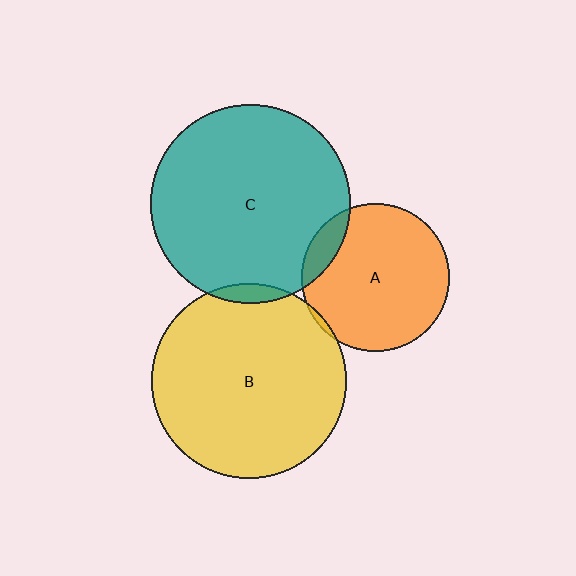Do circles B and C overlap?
Yes.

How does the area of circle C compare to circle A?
Approximately 1.8 times.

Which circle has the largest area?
Circle C (teal).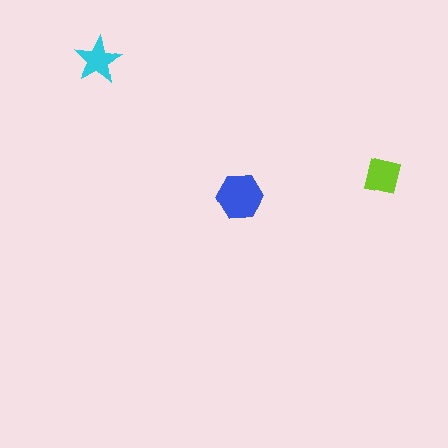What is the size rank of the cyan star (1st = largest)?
3rd.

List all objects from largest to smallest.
The blue hexagon, the lime square, the cyan star.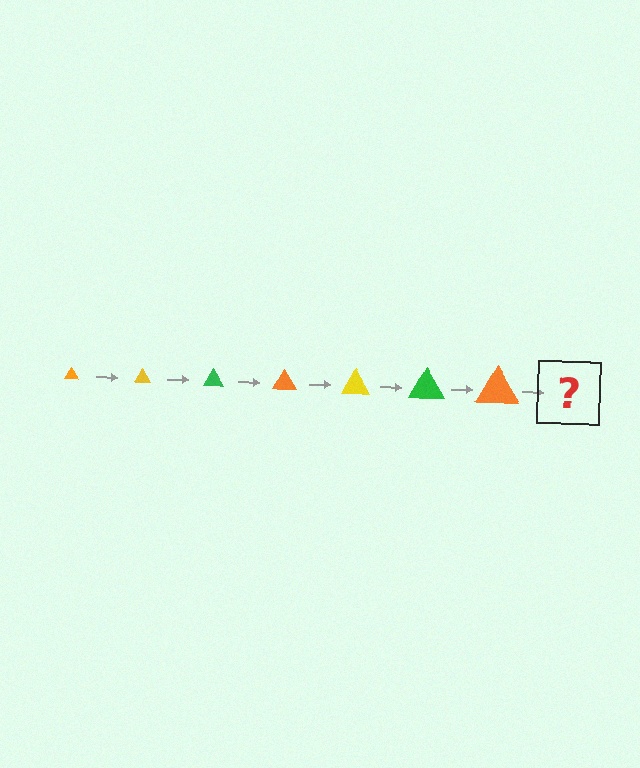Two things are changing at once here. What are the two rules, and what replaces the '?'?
The two rules are that the triangle grows larger each step and the color cycles through orange, yellow, and green. The '?' should be a yellow triangle, larger than the previous one.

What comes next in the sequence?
The next element should be a yellow triangle, larger than the previous one.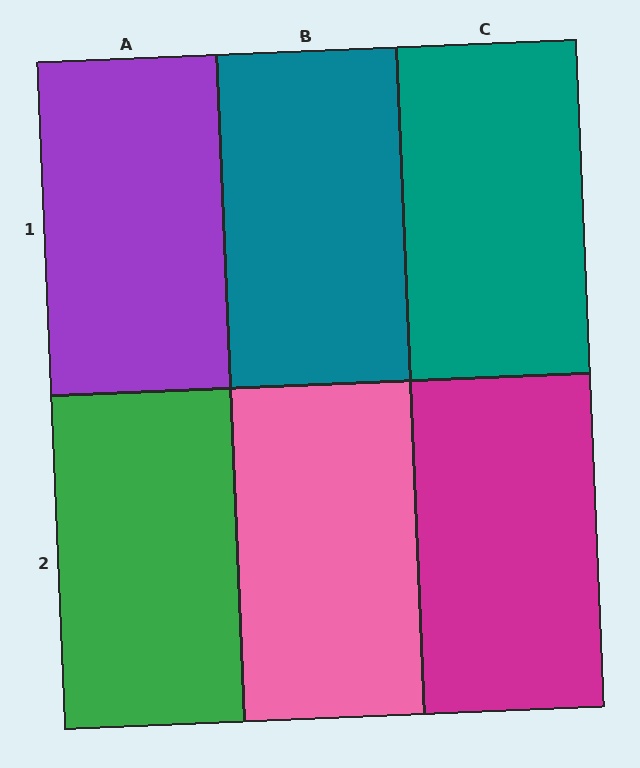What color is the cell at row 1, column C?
Teal.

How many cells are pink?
1 cell is pink.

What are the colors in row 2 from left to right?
Green, pink, magenta.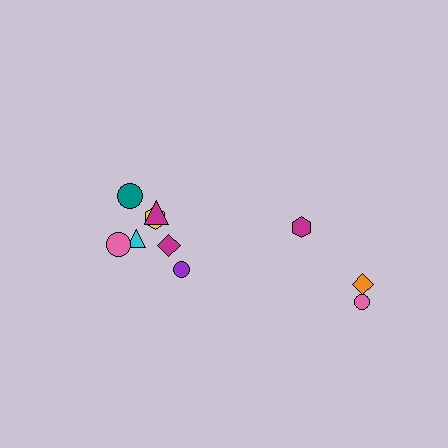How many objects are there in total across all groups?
There are 10 objects.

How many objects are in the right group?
There are 3 objects.